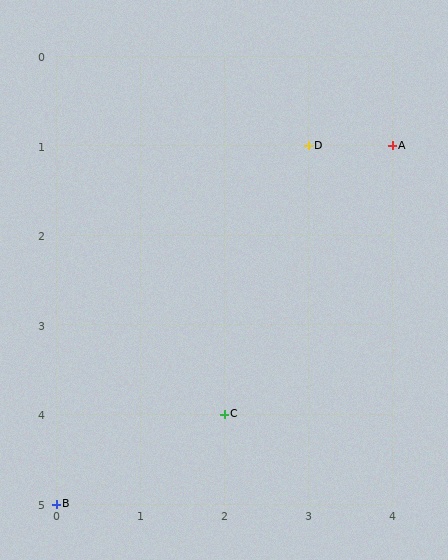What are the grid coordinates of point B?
Point B is at grid coordinates (0, 5).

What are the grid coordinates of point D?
Point D is at grid coordinates (3, 1).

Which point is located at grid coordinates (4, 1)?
Point A is at (4, 1).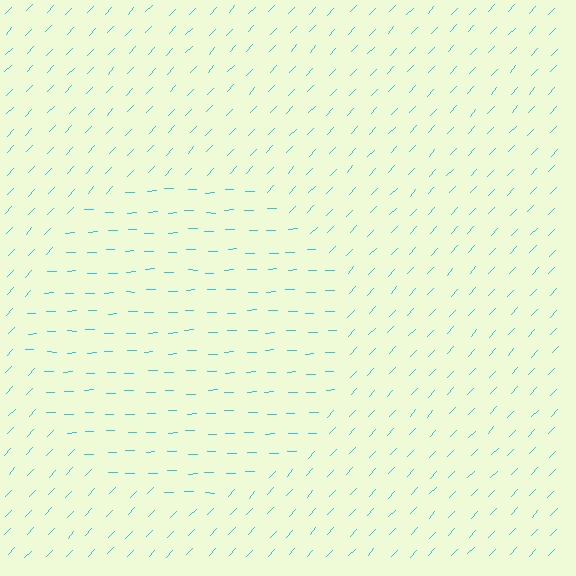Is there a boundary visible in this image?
Yes, there is a texture boundary formed by a change in line orientation.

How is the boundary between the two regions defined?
The boundary is defined purely by a change in line orientation (approximately 45 degrees difference). All lines are the same color and thickness.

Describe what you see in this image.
The image is filled with small cyan line segments. A circle region in the image has lines oriented differently from the surrounding lines, creating a visible texture boundary.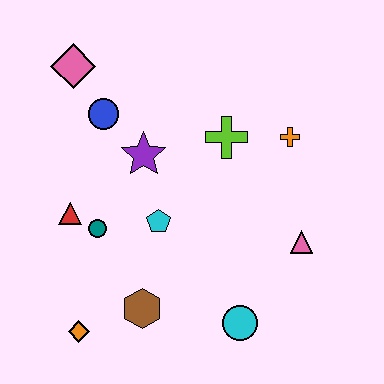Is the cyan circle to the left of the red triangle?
No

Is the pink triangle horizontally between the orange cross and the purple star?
No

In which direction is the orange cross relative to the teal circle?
The orange cross is to the right of the teal circle.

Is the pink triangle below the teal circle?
Yes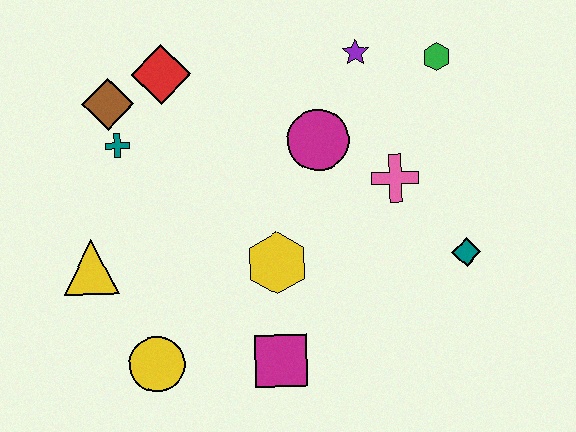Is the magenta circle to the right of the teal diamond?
No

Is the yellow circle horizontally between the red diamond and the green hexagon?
No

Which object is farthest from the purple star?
The yellow circle is farthest from the purple star.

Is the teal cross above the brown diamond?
No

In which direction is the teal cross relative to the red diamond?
The teal cross is below the red diamond.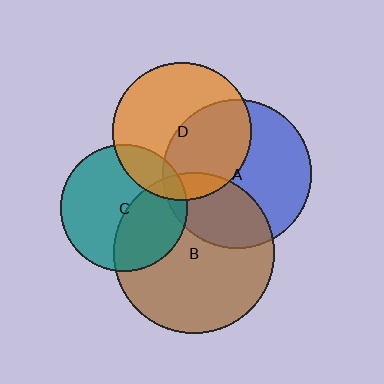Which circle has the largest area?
Circle B (brown).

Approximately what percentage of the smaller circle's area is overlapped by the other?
Approximately 10%.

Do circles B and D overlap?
Yes.